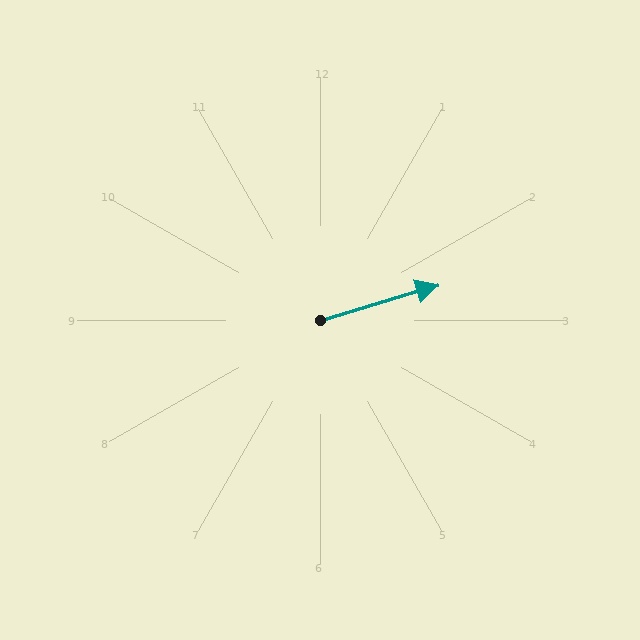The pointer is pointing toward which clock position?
Roughly 2 o'clock.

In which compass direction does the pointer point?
East.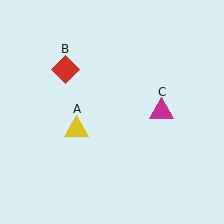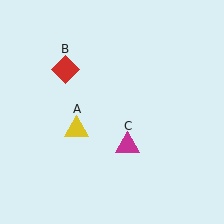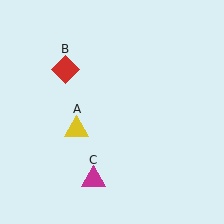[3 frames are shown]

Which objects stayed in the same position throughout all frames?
Yellow triangle (object A) and red diamond (object B) remained stationary.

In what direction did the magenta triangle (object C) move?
The magenta triangle (object C) moved down and to the left.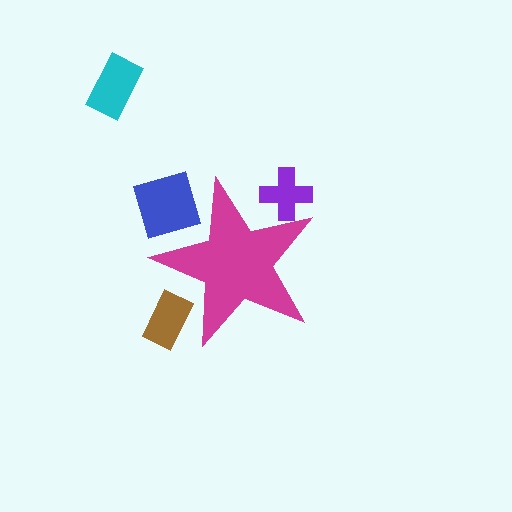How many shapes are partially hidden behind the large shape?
3 shapes are partially hidden.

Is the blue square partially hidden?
Yes, the blue square is partially hidden behind the magenta star.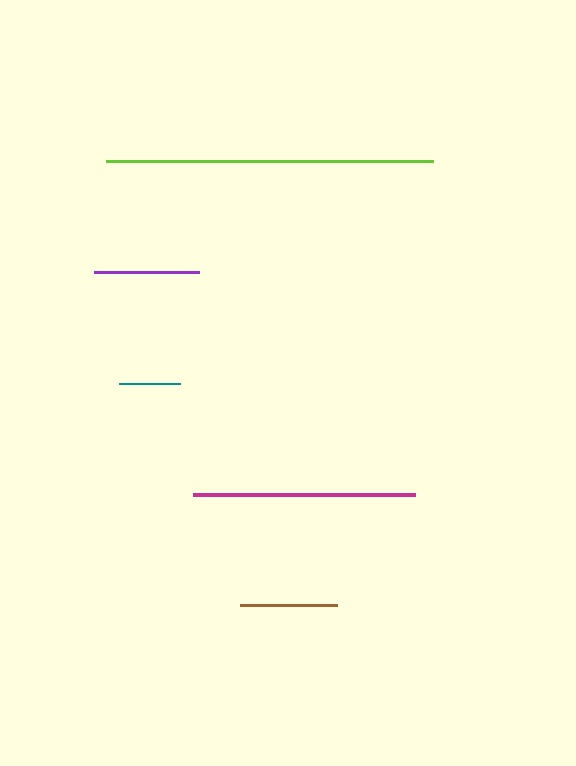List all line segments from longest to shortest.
From longest to shortest: lime, magenta, purple, brown, teal.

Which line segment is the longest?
The lime line is the longest at approximately 327 pixels.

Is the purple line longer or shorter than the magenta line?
The magenta line is longer than the purple line.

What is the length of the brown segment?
The brown segment is approximately 96 pixels long.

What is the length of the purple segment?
The purple segment is approximately 105 pixels long.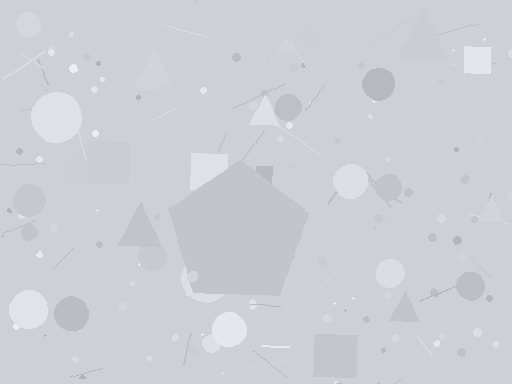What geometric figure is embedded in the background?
A pentagon is embedded in the background.